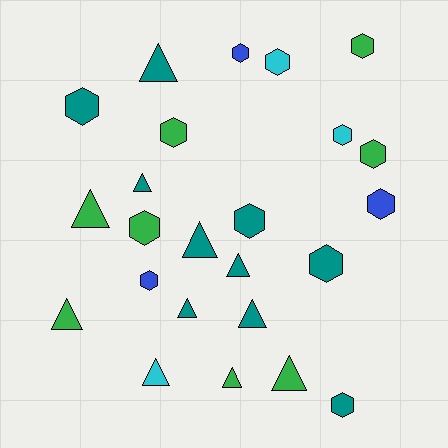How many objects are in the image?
There are 24 objects.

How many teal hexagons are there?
There are 4 teal hexagons.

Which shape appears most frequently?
Hexagon, with 13 objects.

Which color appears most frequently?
Teal, with 10 objects.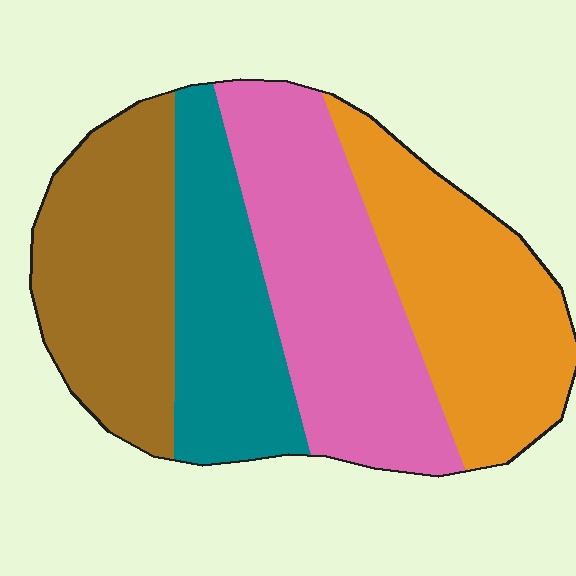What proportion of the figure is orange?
Orange covers roughly 25% of the figure.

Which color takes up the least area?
Teal, at roughly 20%.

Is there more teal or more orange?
Orange.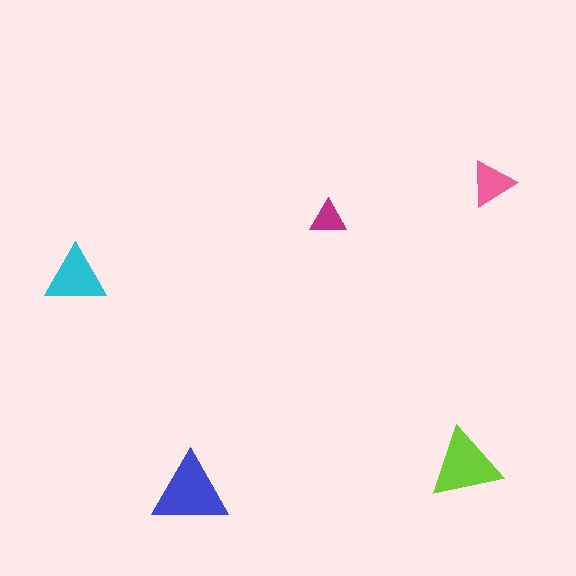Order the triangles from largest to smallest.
the blue one, the lime one, the cyan one, the pink one, the magenta one.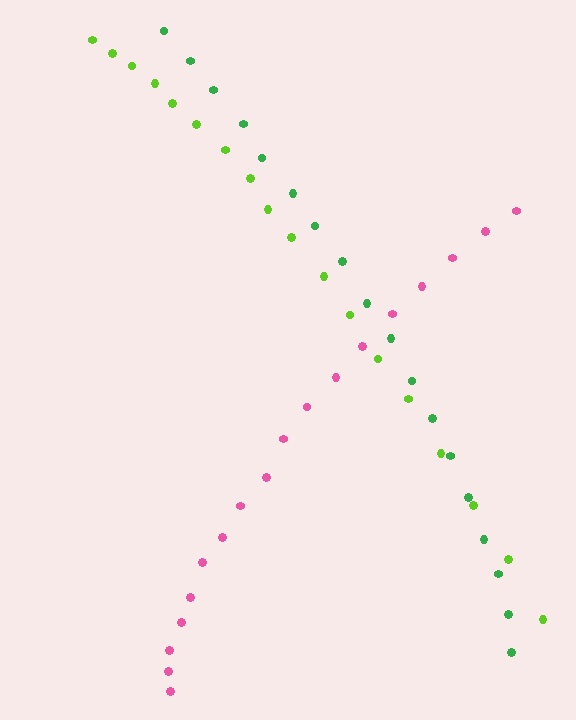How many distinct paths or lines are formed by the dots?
There are 3 distinct paths.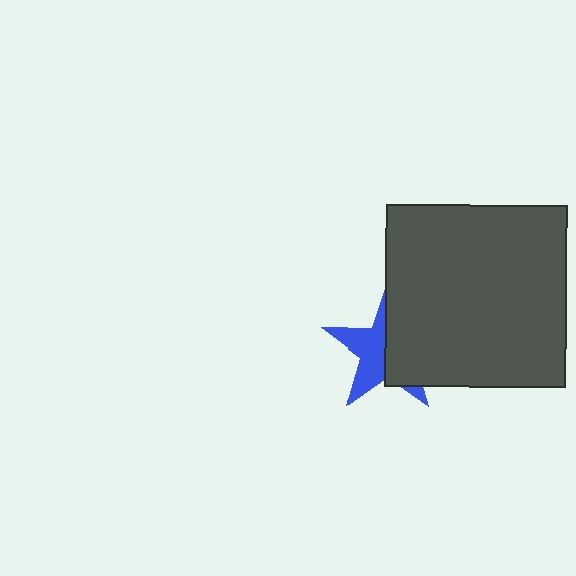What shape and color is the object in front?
The object in front is a dark gray square.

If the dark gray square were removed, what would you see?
You would see the complete blue star.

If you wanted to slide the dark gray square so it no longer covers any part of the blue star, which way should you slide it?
Slide it right — that is the most direct way to separate the two shapes.